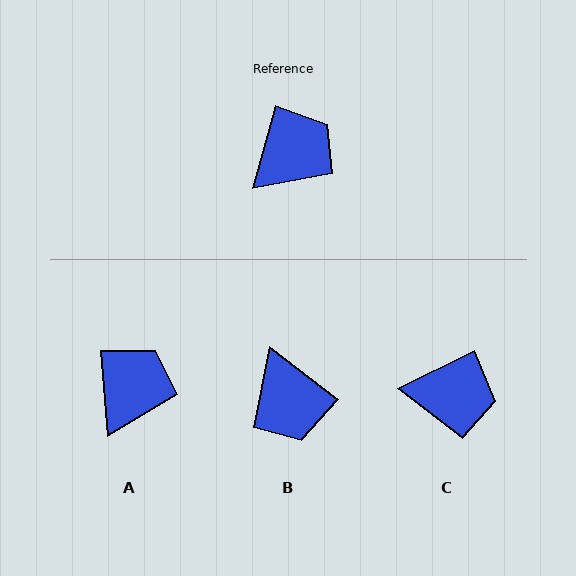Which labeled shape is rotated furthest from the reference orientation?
B, about 112 degrees away.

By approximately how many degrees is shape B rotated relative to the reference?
Approximately 112 degrees clockwise.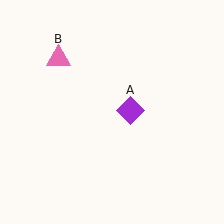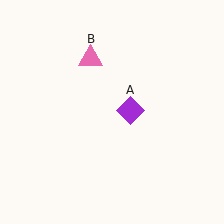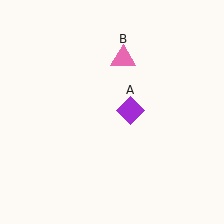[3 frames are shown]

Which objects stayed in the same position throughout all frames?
Purple diamond (object A) remained stationary.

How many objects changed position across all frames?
1 object changed position: pink triangle (object B).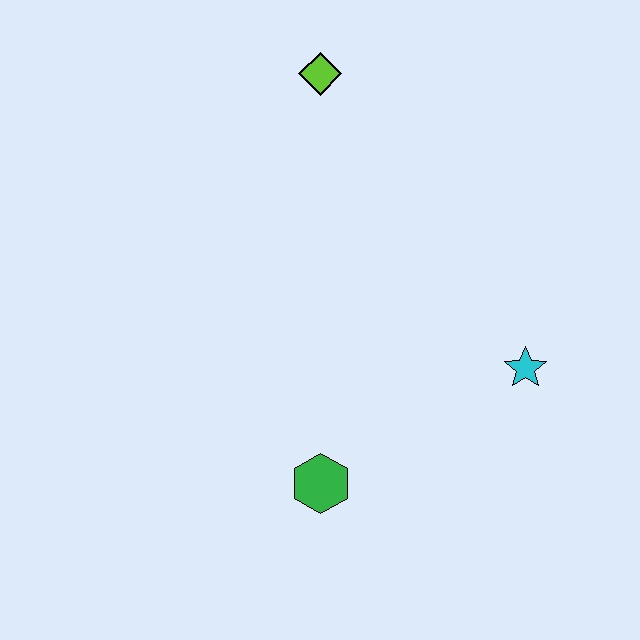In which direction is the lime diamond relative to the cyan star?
The lime diamond is above the cyan star.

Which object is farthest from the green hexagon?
The lime diamond is farthest from the green hexagon.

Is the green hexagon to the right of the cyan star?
No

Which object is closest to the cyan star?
The green hexagon is closest to the cyan star.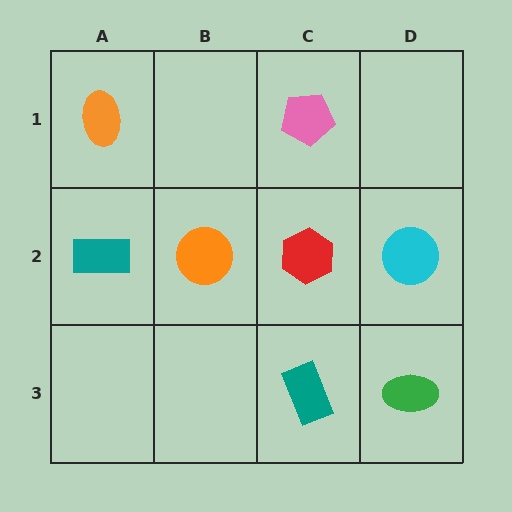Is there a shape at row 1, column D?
No, that cell is empty.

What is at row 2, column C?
A red hexagon.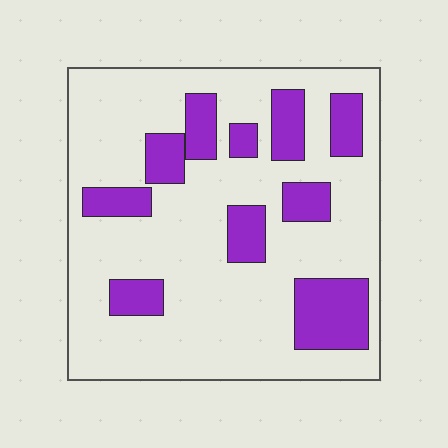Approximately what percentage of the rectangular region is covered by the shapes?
Approximately 25%.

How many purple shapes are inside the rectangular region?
10.